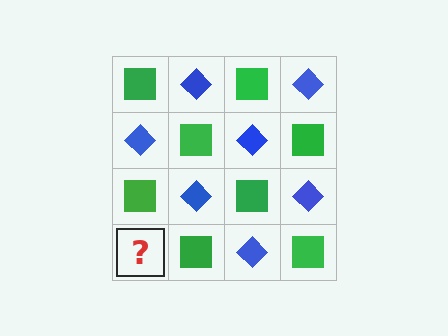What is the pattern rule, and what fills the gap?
The rule is that it alternates green square and blue diamond in a checkerboard pattern. The gap should be filled with a blue diamond.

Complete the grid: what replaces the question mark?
The question mark should be replaced with a blue diamond.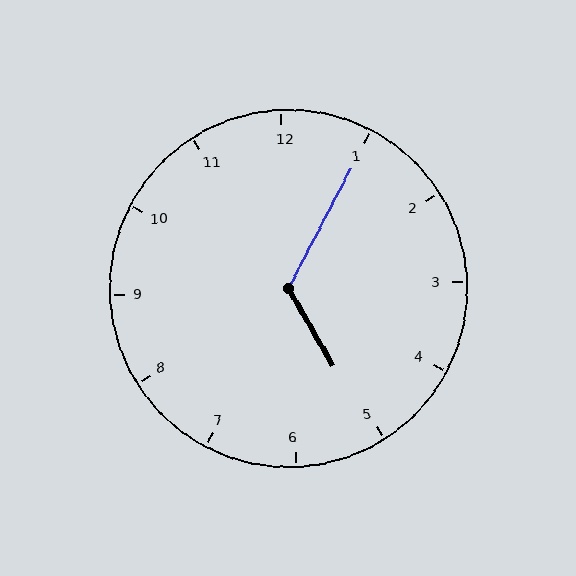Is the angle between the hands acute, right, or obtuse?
It is obtuse.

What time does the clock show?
5:05.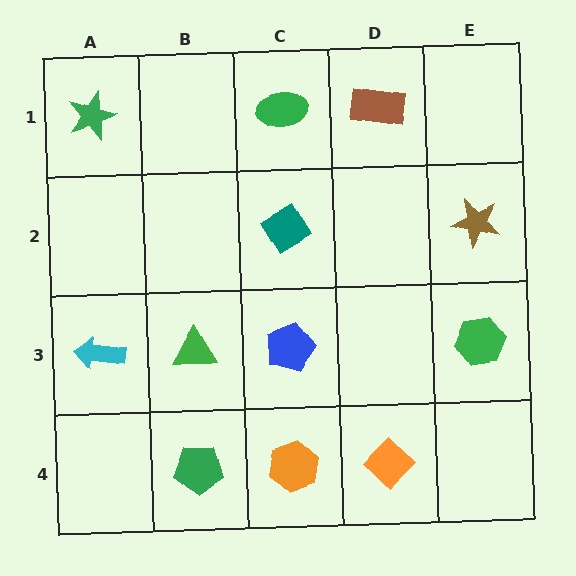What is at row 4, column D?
An orange diamond.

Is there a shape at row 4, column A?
No, that cell is empty.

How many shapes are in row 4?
3 shapes.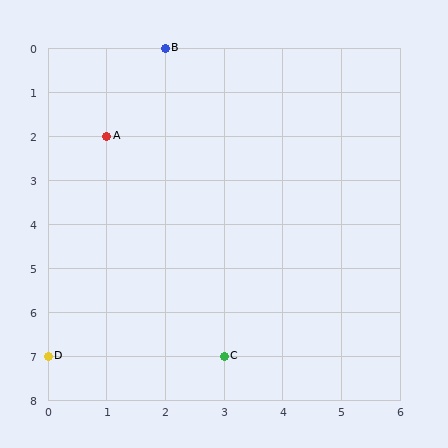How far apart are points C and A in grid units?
Points C and A are 2 columns and 5 rows apart (about 5.4 grid units diagonally).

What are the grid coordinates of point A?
Point A is at grid coordinates (1, 2).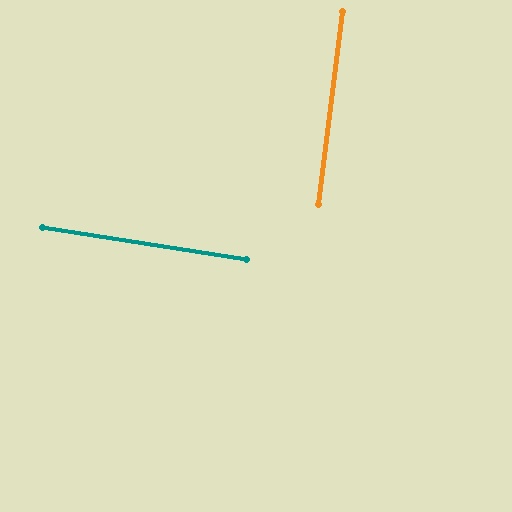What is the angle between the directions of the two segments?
Approximately 88 degrees.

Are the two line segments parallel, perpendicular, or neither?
Perpendicular — they meet at approximately 88°.